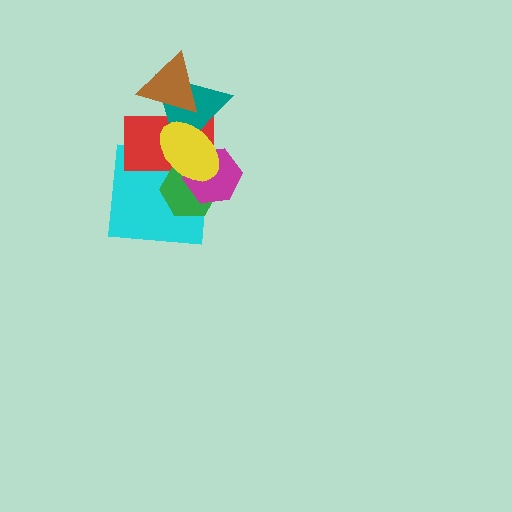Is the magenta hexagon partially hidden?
Yes, it is partially covered by another shape.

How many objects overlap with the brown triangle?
2 objects overlap with the brown triangle.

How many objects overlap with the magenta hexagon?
4 objects overlap with the magenta hexagon.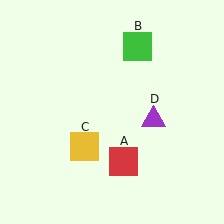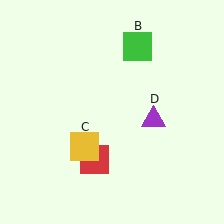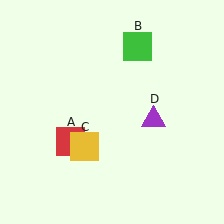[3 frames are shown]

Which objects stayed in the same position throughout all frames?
Green square (object B) and yellow square (object C) and purple triangle (object D) remained stationary.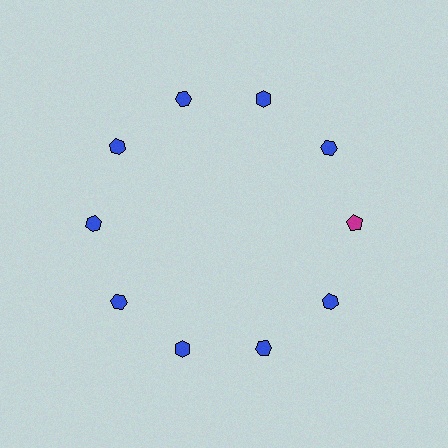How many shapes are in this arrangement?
There are 10 shapes arranged in a ring pattern.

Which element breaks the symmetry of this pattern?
The magenta pentagon at roughly the 3 o'clock position breaks the symmetry. All other shapes are blue hexagons.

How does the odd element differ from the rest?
It differs in both color (magenta instead of blue) and shape (pentagon instead of hexagon).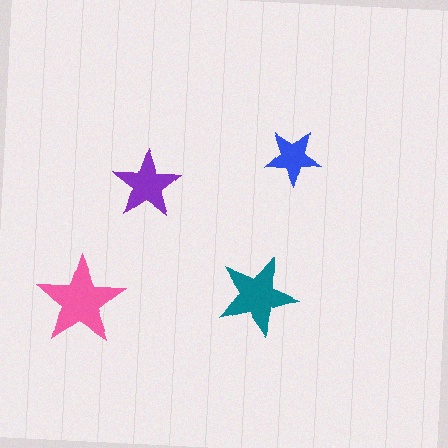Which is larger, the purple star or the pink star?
The pink one.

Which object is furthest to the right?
The blue star is rightmost.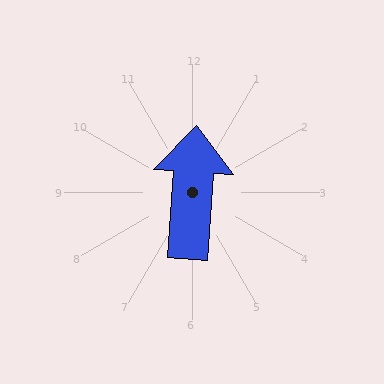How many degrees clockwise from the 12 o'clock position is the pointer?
Approximately 4 degrees.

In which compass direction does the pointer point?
North.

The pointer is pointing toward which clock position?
Roughly 12 o'clock.